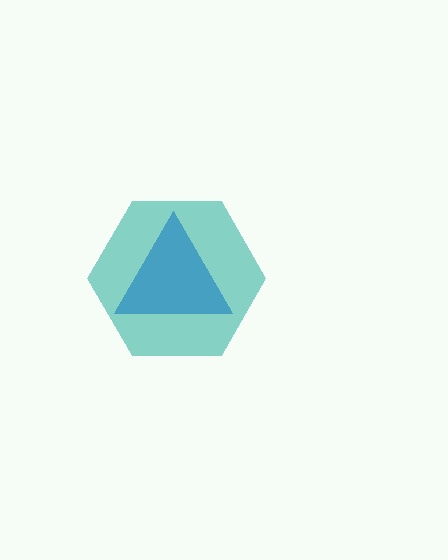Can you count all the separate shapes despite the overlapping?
Yes, there are 2 separate shapes.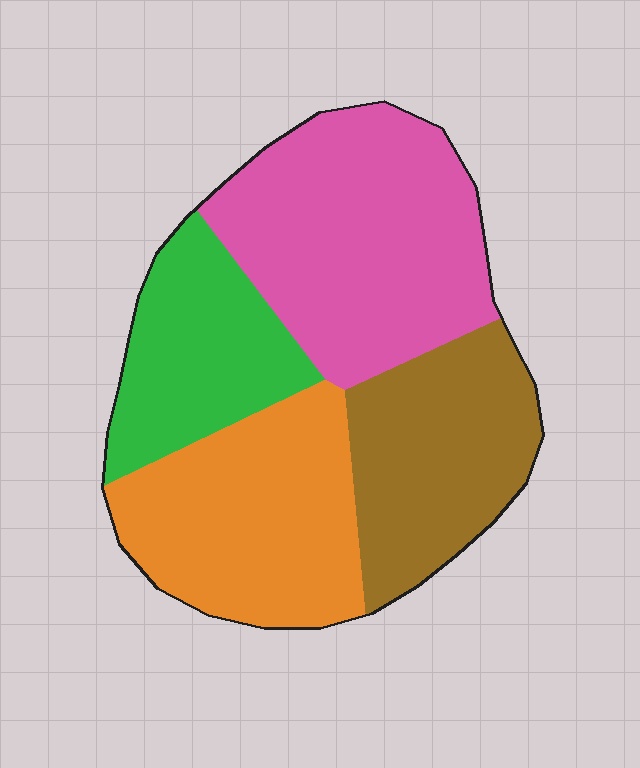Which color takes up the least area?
Green, at roughly 20%.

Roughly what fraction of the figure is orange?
Orange covers roughly 25% of the figure.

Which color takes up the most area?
Pink, at roughly 35%.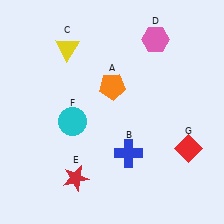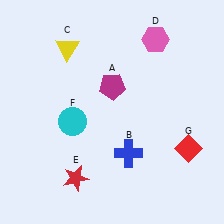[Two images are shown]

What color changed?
The pentagon (A) changed from orange in Image 1 to magenta in Image 2.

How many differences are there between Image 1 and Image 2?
There is 1 difference between the two images.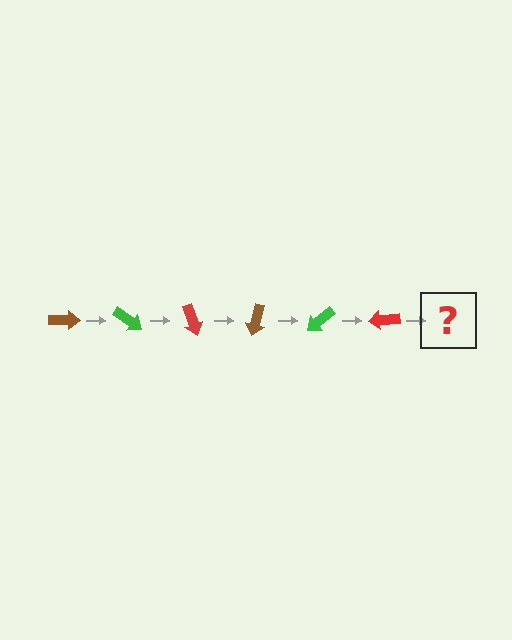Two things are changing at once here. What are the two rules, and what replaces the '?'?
The two rules are that it rotates 35 degrees each step and the color cycles through brown, green, and red. The '?' should be a brown arrow, rotated 210 degrees from the start.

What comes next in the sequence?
The next element should be a brown arrow, rotated 210 degrees from the start.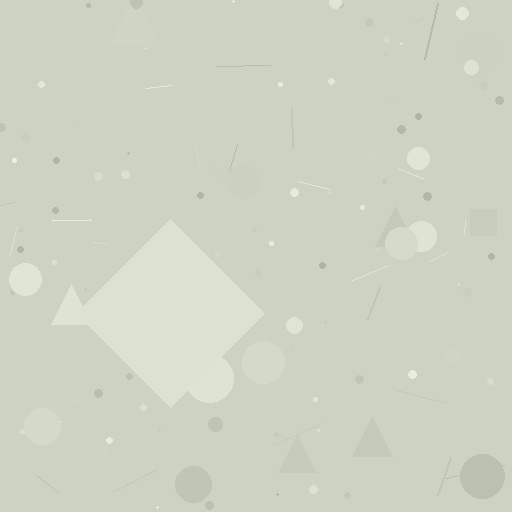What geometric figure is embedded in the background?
A diamond is embedded in the background.